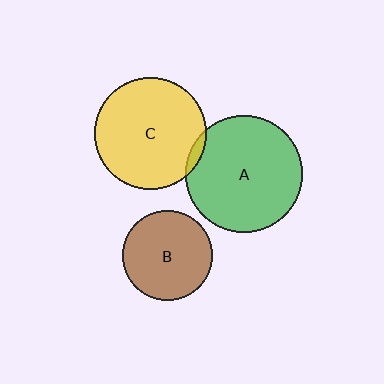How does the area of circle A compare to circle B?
Approximately 1.7 times.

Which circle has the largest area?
Circle A (green).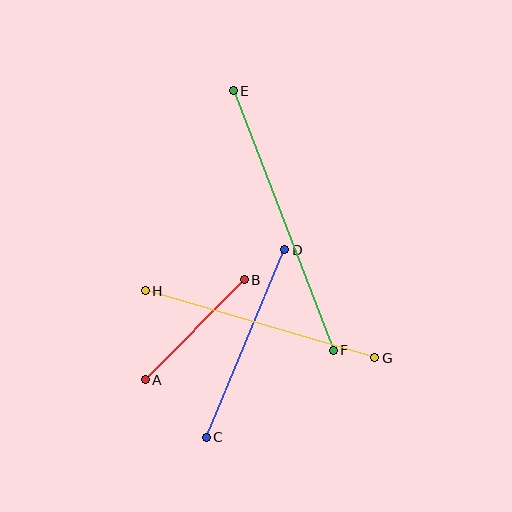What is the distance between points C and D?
The distance is approximately 203 pixels.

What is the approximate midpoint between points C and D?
The midpoint is at approximately (245, 344) pixels.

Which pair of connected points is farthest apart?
Points E and F are farthest apart.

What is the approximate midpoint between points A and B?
The midpoint is at approximately (195, 330) pixels.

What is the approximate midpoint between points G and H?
The midpoint is at approximately (260, 324) pixels.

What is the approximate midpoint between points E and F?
The midpoint is at approximately (283, 220) pixels.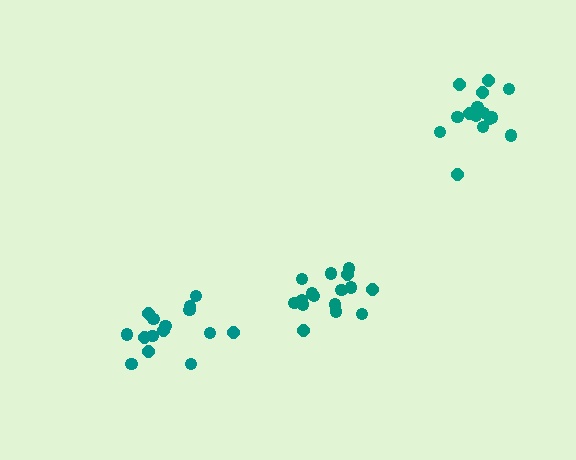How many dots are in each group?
Group 1: 15 dots, Group 2: 15 dots, Group 3: 16 dots (46 total).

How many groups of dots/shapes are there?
There are 3 groups.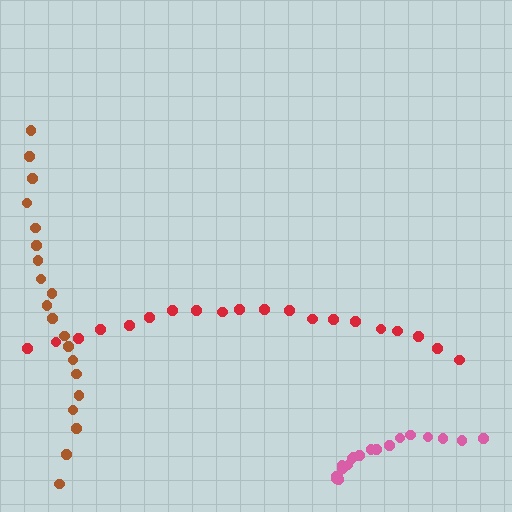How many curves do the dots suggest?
There are 3 distinct paths.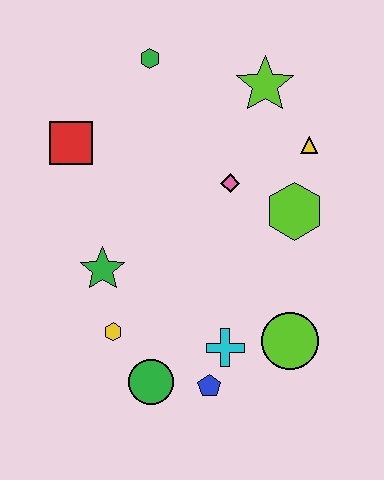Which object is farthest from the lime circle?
The green hexagon is farthest from the lime circle.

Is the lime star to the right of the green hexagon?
Yes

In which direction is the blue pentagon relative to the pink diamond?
The blue pentagon is below the pink diamond.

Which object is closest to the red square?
The green hexagon is closest to the red square.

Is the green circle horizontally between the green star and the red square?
No